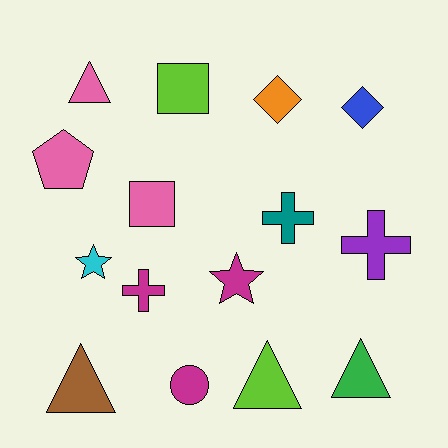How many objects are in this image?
There are 15 objects.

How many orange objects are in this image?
There is 1 orange object.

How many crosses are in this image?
There are 3 crosses.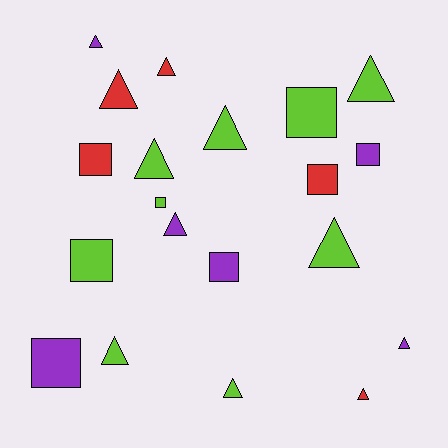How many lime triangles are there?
There are 6 lime triangles.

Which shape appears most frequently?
Triangle, with 12 objects.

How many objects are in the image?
There are 20 objects.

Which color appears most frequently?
Lime, with 9 objects.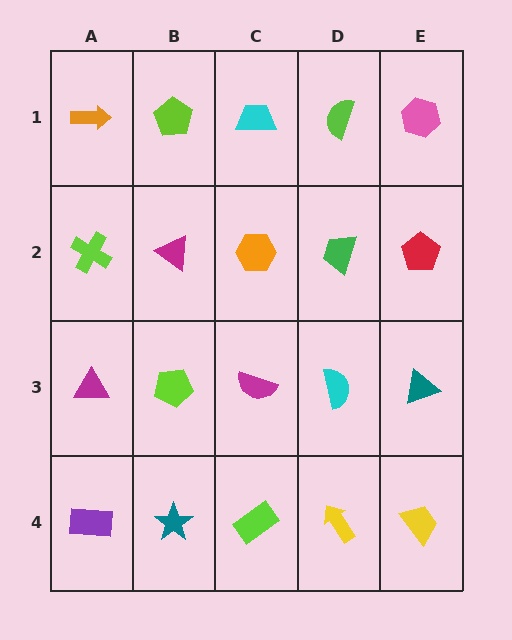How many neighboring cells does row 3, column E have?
3.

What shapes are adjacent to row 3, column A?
A lime cross (row 2, column A), a purple rectangle (row 4, column A), a lime pentagon (row 3, column B).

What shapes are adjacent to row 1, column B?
A magenta triangle (row 2, column B), an orange arrow (row 1, column A), a cyan trapezoid (row 1, column C).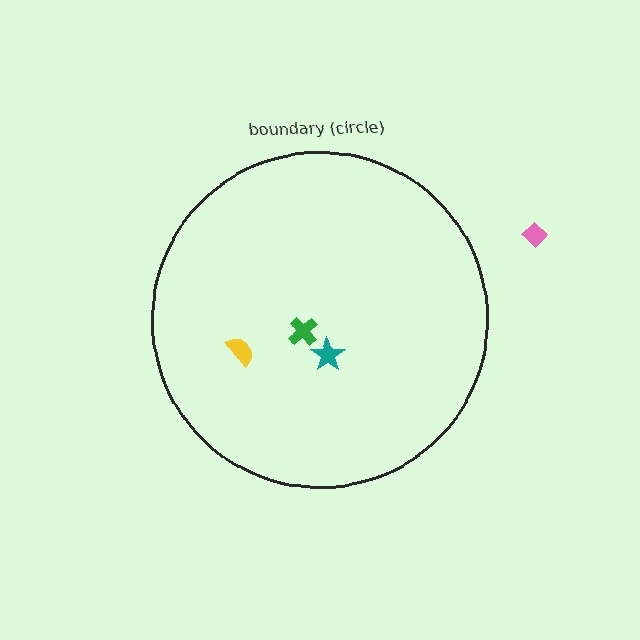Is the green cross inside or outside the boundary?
Inside.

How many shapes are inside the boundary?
3 inside, 1 outside.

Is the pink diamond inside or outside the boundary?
Outside.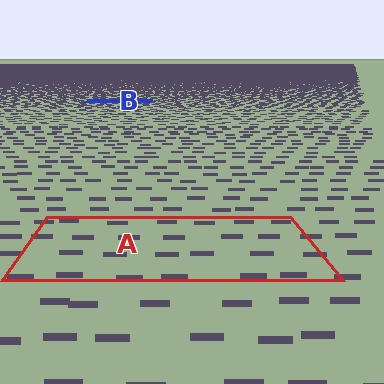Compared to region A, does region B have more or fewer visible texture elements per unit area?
Region B has more texture elements per unit area — they are packed more densely because it is farther away.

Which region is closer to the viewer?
Region A is closer. The texture elements there are larger and more spread out.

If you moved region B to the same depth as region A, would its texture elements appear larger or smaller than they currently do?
They would appear larger. At a closer depth, the same texture elements are projected at a bigger on-screen size.